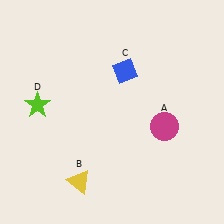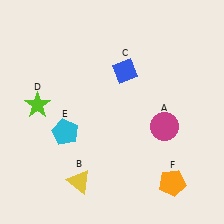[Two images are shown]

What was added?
A cyan pentagon (E), an orange pentagon (F) were added in Image 2.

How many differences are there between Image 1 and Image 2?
There are 2 differences between the two images.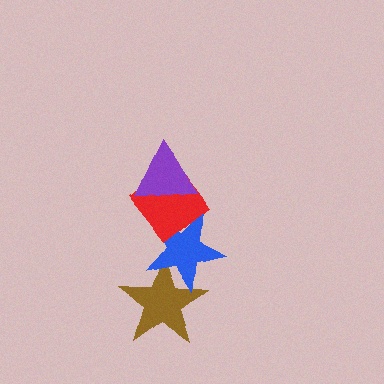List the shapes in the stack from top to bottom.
From top to bottom: the purple triangle, the red diamond, the blue star, the brown star.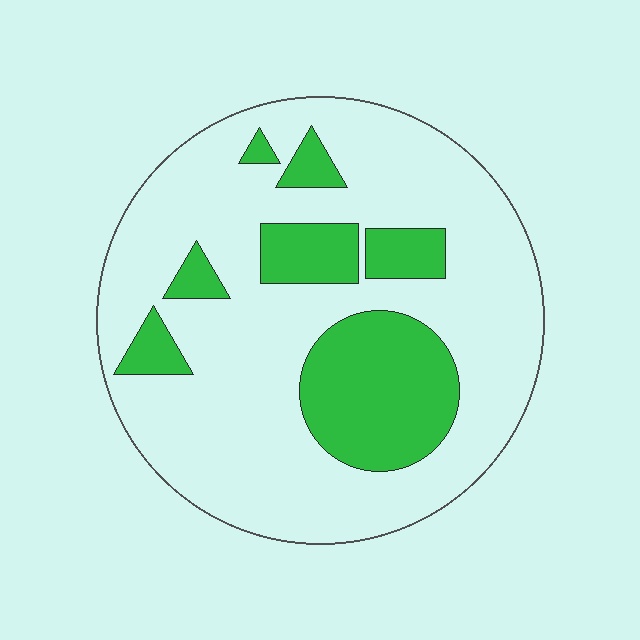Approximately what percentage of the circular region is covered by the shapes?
Approximately 25%.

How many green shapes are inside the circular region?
7.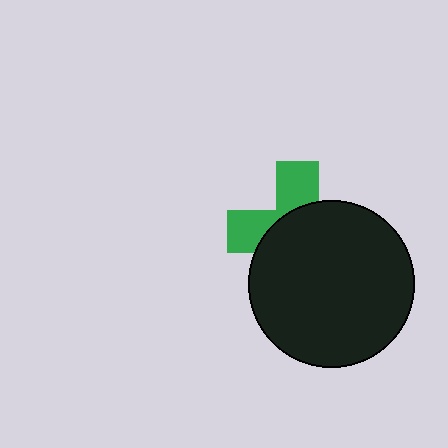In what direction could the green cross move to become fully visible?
The green cross could move up. That would shift it out from behind the black circle entirely.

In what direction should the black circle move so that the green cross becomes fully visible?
The black circle should move down. That is the shortest direction to clear the overlap and leave the green cross fully visible.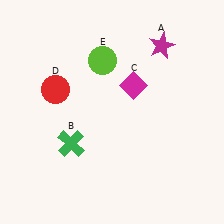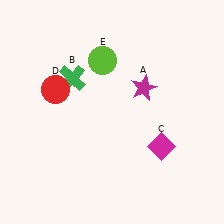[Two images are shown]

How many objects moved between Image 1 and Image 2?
3 objects moved between the two images.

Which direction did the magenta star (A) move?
The magenta star (A) moved down.